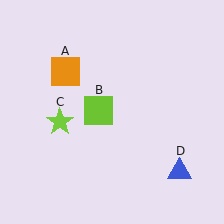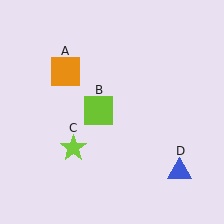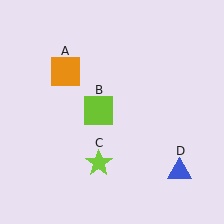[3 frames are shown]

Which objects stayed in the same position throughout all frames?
Orange square (object A) and lime square (object B) and blue triangle (object D) remained stationary.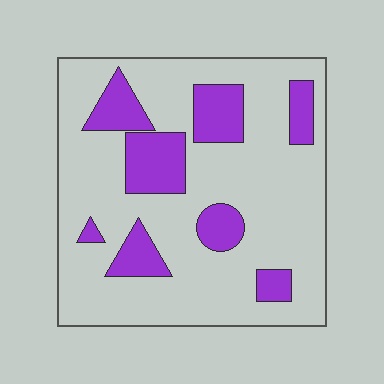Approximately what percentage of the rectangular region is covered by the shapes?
Approximately 25%.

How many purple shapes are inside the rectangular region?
8.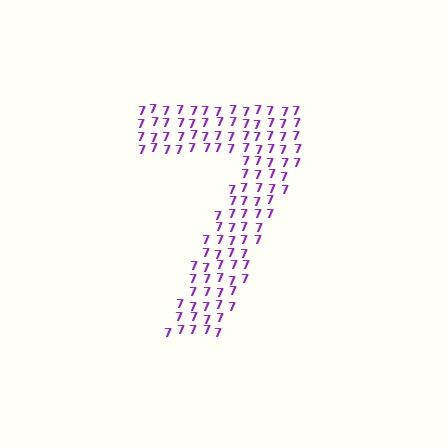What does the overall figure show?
The overall figure shows the digit 7.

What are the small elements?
The small elements are digit 7's.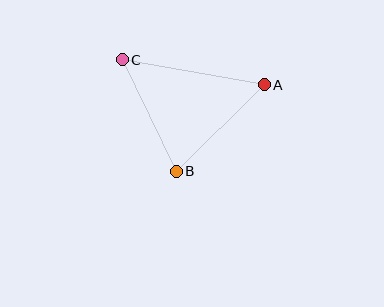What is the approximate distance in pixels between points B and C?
The distance between B and C is approximately 124 pixels.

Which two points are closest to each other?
Points A and B are closest to each other.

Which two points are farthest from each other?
Points A and C are farthest from each other.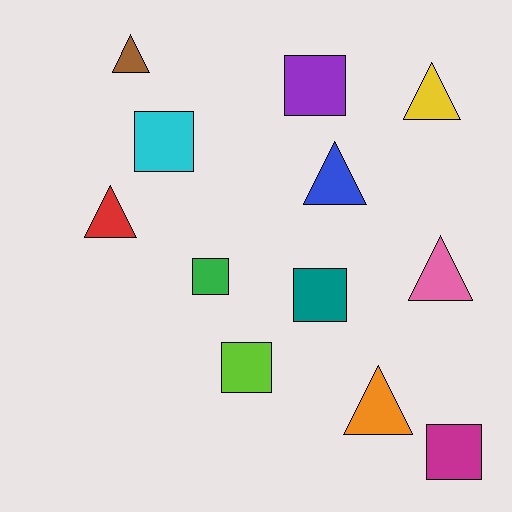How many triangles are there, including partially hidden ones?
There are 6 triangles.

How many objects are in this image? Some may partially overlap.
There are 12 objects.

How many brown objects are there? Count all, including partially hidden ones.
There is 1 brown object.